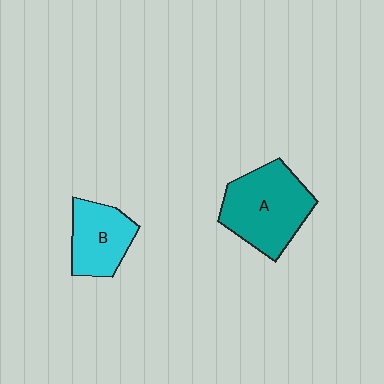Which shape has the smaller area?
Shape B (cyan).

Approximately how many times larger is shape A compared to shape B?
Approximately 1.5 times.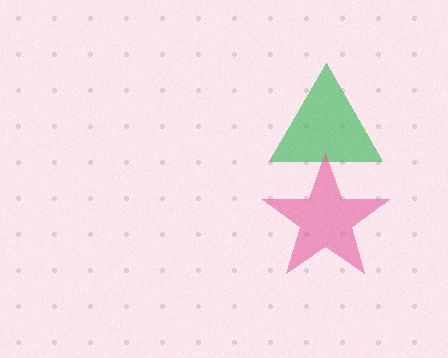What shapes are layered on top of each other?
The layered shapes are: a green triangle, a pink star.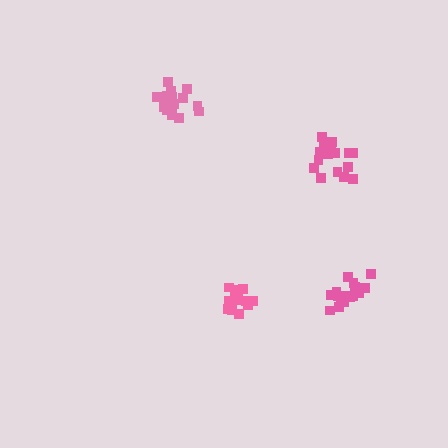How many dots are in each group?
Group 1: 17 dots, Group 2: 17 dots, Group 3: 15 dots, Group 4: 16 dots (65 total).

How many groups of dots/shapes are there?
There are 4 groups.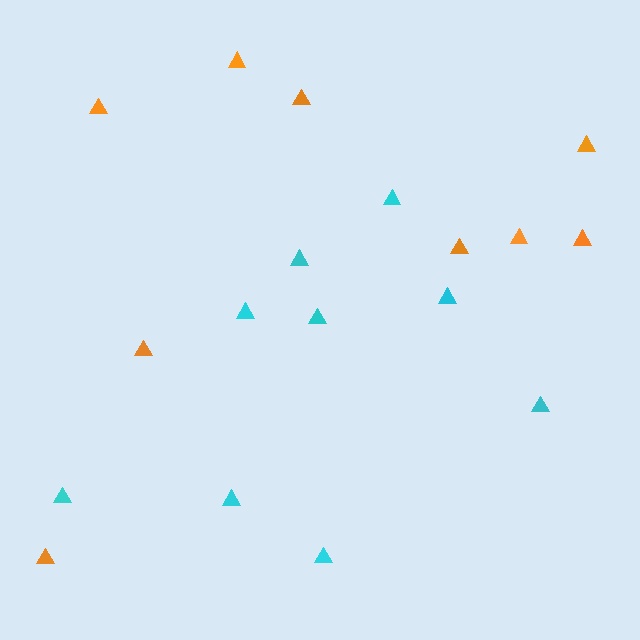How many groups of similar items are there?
There are 2 groups: one group of orange triangles (9) and one group of cyan triangles (9).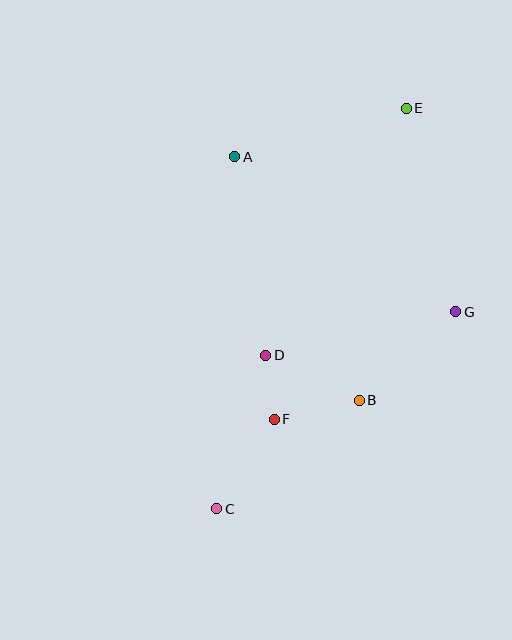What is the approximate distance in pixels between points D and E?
The distance between D and E is approximately 284 pixels.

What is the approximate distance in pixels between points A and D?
The distance between A and D is approximately 201 pixels.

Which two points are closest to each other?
Points D and F are closest to each other.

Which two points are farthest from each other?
Points C and E are farthest from each other.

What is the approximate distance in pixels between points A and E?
The distance between A and E is approximately 179 pixels.